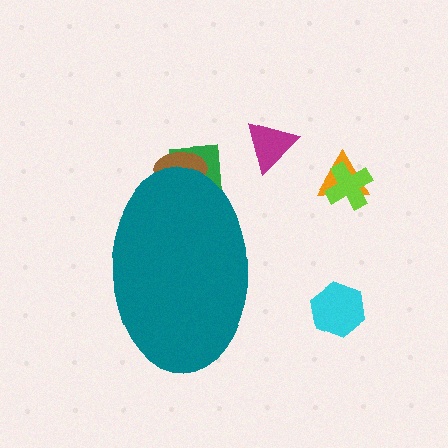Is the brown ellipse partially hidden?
Yes, the brown ellipse is partially hidden behind the teal ellipse.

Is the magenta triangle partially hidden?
No, the magenta triangle is fully visible.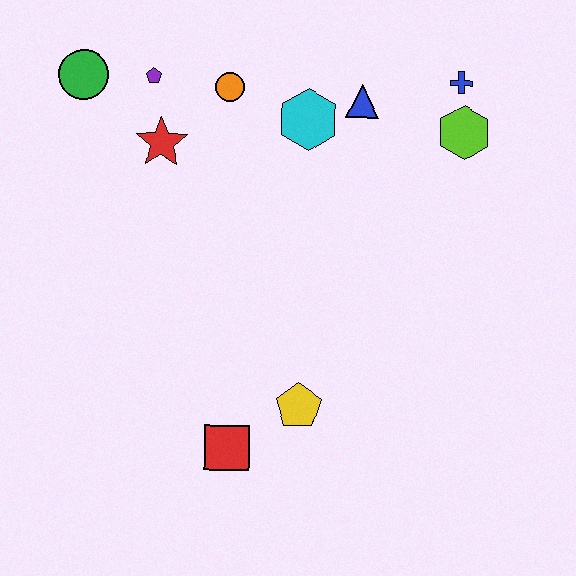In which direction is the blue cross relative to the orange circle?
The blue cross is to the right of the orange circle.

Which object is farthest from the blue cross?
The red square is farthest from the blue cross.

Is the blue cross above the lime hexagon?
Yes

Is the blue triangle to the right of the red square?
Yes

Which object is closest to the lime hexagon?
The blue cross is closest to the lime hexagon.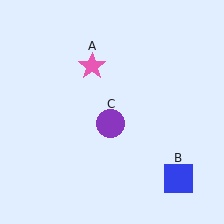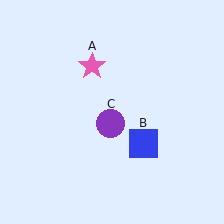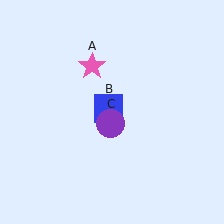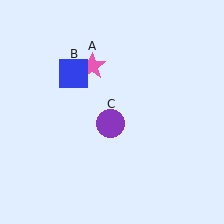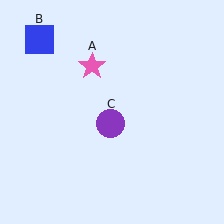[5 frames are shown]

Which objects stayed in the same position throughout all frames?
Pink star (object A) and purple circle (object C) remained stationary.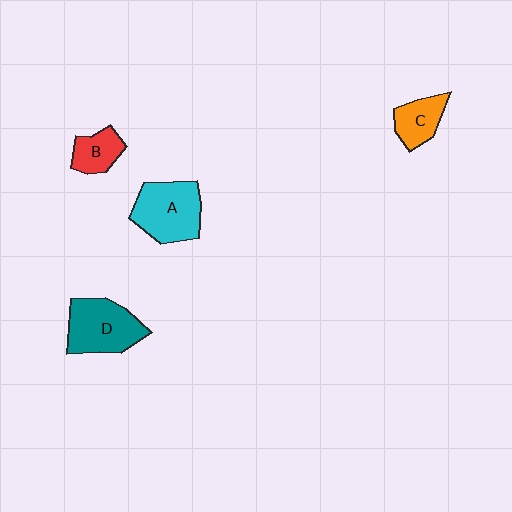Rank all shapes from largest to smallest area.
From largest to smallest: A (cyan), D (teal), C (orange), B (red).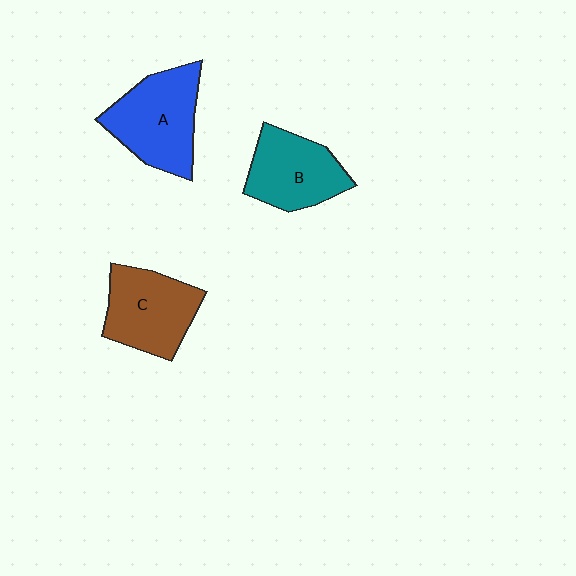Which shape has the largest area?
Shape A (blue).